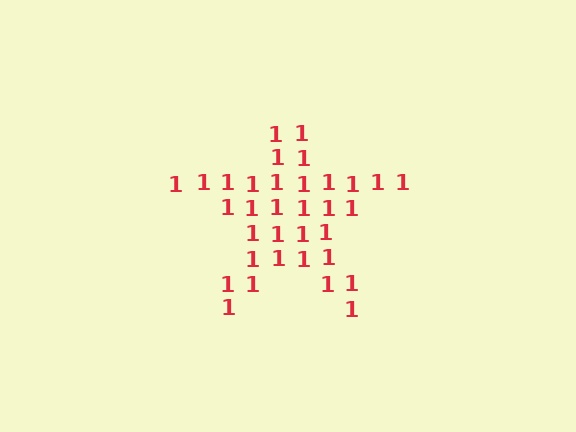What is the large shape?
The large shape is a star.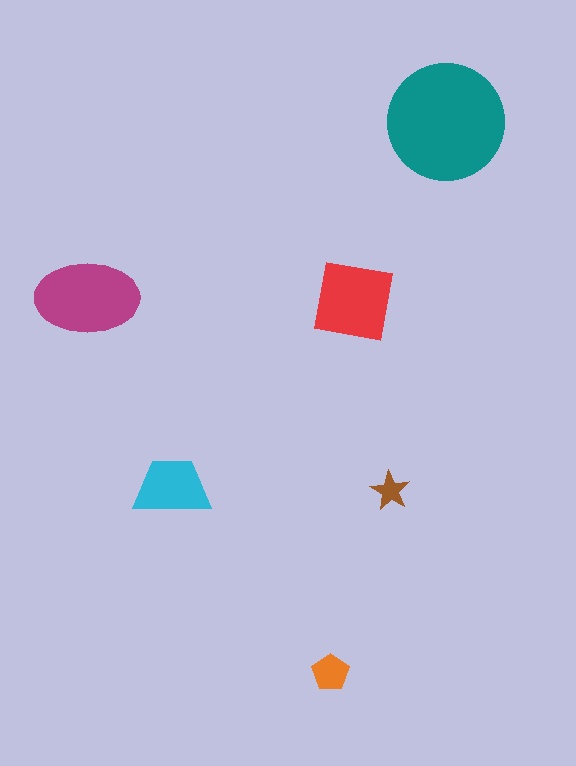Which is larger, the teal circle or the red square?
The teal circle.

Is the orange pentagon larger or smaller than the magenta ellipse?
Smaller.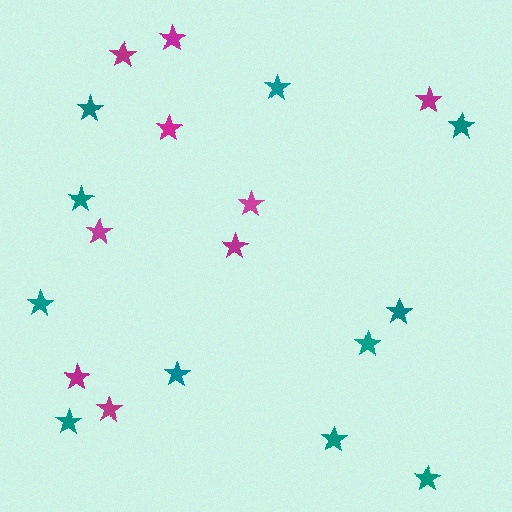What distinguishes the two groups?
There are 2 groups: one group of teal stars (11) and one group of magenta stars (9).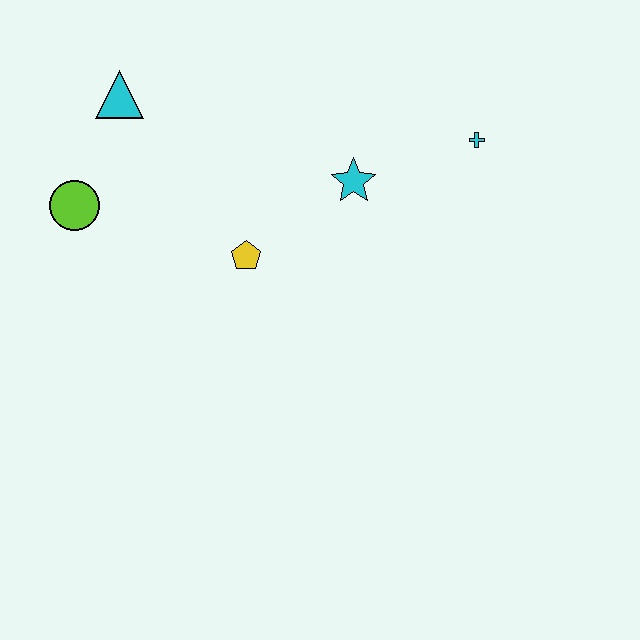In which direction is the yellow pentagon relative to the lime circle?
The yellow pentagon is to the right of the lime circle.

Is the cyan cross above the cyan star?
Yes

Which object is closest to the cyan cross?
The cyan star is closest to the cyan cross.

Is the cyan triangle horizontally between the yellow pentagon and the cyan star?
No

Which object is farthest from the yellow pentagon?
The cyan cross is farthest from the yellow pentagon.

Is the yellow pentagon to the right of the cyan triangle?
Yes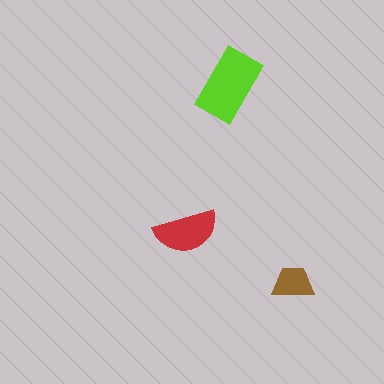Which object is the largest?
The lime rectangle.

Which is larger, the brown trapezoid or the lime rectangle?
The lime rectangle.